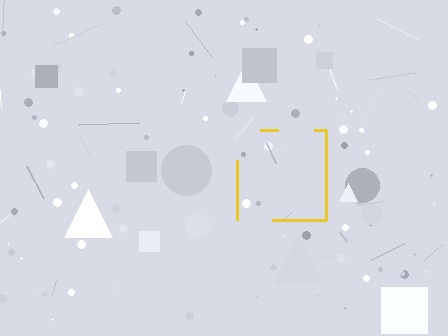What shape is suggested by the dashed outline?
The dashed outline suggests a square.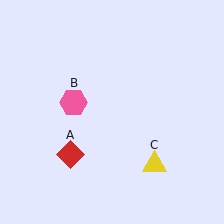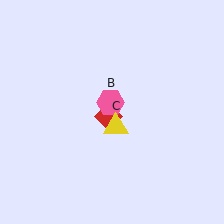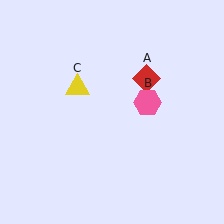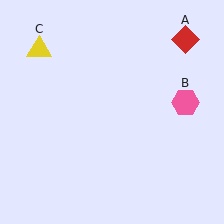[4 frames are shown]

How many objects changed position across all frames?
3 objects changed position: red diamond (object A), pink hexagon (object B), yellow triangle (object C).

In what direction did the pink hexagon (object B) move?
The pink hexagon (object B) moved right.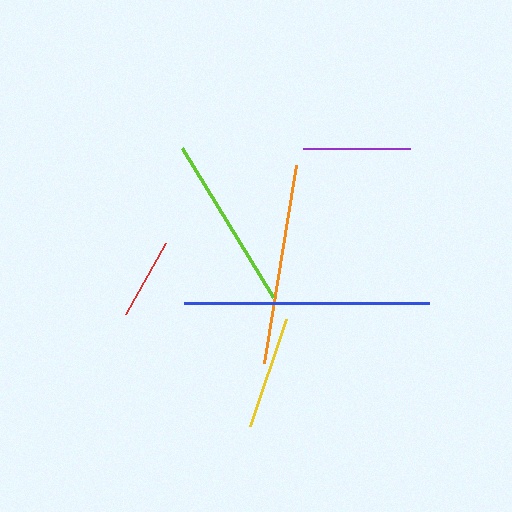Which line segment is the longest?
The blue line is the longest at approximately 245 pixels.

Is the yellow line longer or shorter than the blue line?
The blue line is longer than the yellow line.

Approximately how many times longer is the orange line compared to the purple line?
The orange line is approximately 1.9 times the length of the purple line.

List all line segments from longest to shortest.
From longest to shortest: blue, orange, lime, yellow, purple, red.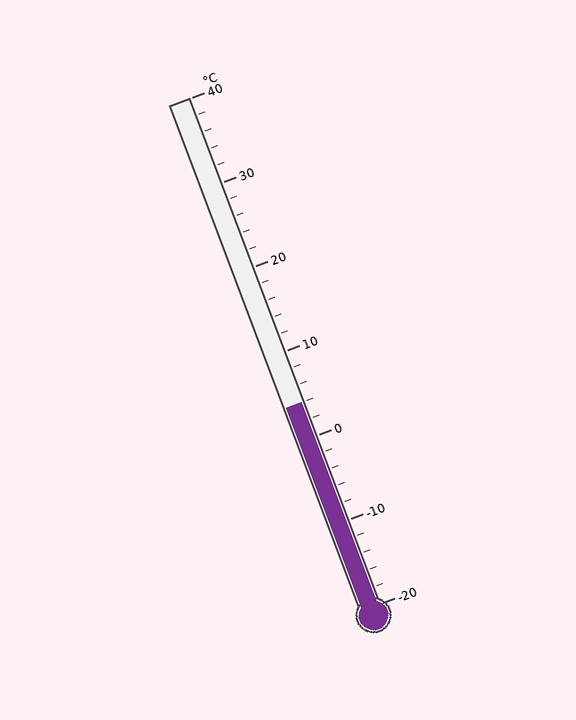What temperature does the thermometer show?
The thermometer shows approximately 4°C.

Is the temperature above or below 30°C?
The temperature is below 30°C.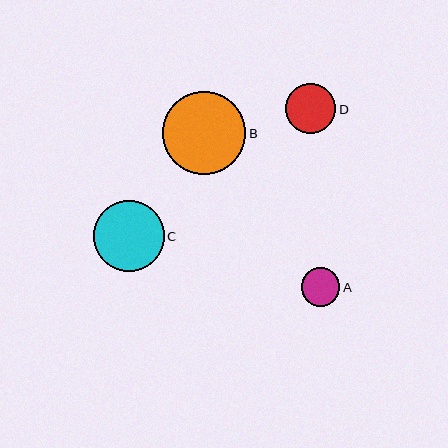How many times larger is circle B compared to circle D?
Circle B is approximately 1.7 times the size of circle D.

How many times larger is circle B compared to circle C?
Circle B is approximately 1.2 times the size of circle C.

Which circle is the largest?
Circle B is the largest with a size of approximately 83 pixels.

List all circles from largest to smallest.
From largest to smallest: B, C, D, A.